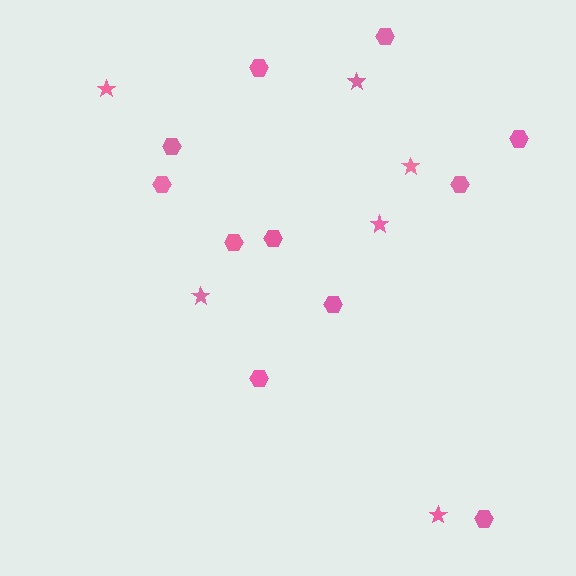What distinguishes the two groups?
There are 2 groups: one group of stars (6) and one group of hexagons (11).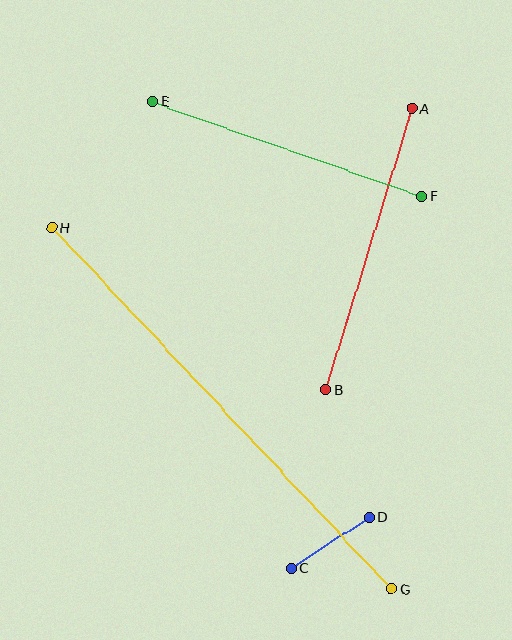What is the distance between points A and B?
The distance is approximately 294 pixels.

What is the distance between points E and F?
The distance is approximately 285 pixels.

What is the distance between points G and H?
The distance is approximately 496 pixels.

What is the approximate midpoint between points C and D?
The midpoint is at approximately (330, 542) pixels.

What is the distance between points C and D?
The distance is approximately 93 pixels.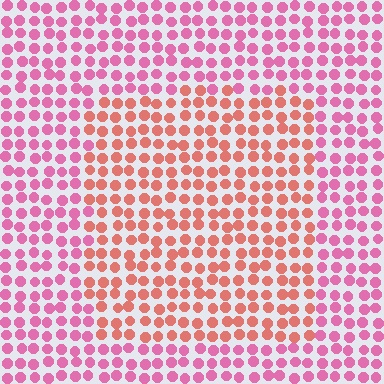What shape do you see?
I see a rectangle.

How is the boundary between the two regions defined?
The boundary is defined purely by a slight shift in hue (about 37 degrees). Spacing, size, and orientation are identical on both sides.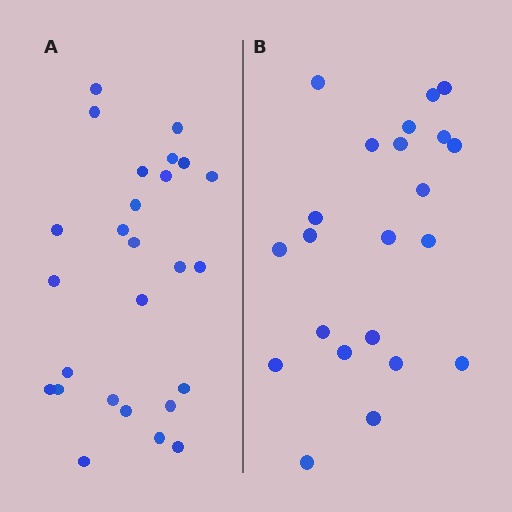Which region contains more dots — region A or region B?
Region A (the left region) has more dots.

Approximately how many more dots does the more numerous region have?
Region A has about 4 more dots than region B.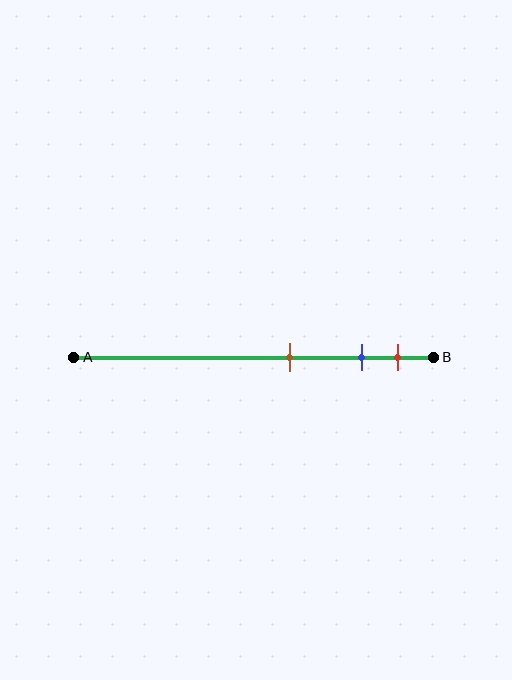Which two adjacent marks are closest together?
The blue and red marks are the closest adjacent pair.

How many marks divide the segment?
There are 3 marks dividing the segment.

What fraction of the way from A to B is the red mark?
The red mark is approximately 90% (0.9) of the way from A to B.